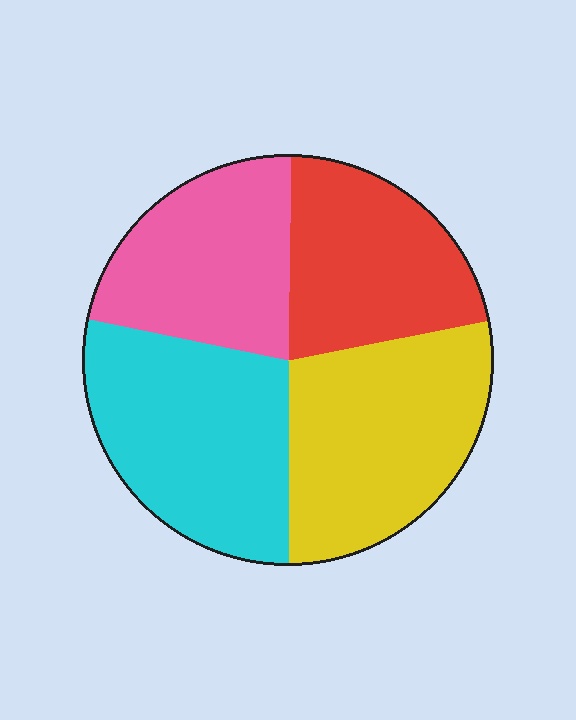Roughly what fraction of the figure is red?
Red takes up about one fifth (1/5) of the figure.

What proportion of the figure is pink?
Pink takes up between a sixth and a third of the figure.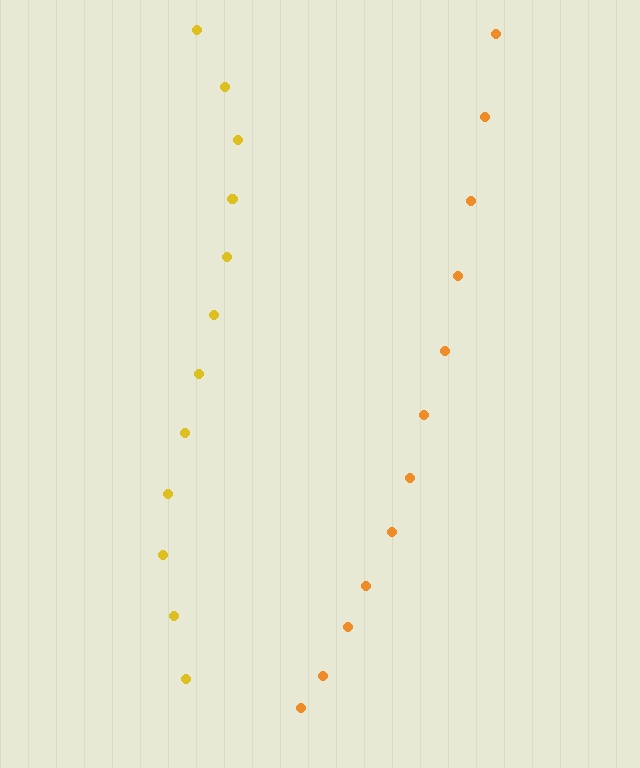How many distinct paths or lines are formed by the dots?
There are 2 distinct paths.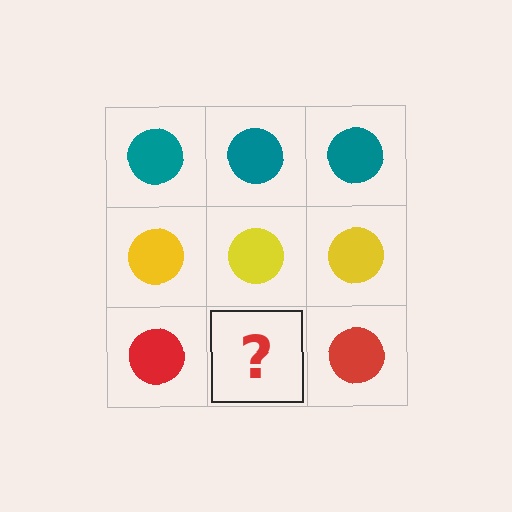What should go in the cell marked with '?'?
The missing cell should contain a red circle.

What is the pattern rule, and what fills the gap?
The rule is that each row has a consistent color. The gap should be filled with a red circle.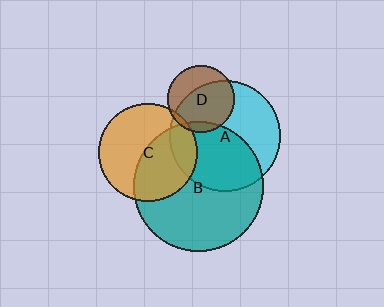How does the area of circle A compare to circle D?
Approximately 2.7 times.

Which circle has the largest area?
Circle B (teal).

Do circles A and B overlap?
Yes.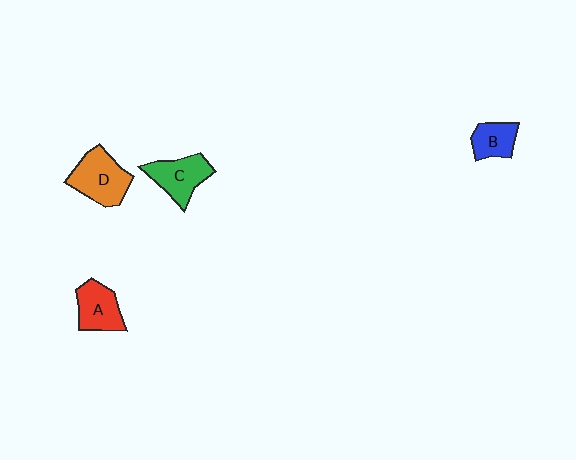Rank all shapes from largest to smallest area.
From largest to smallest: D (orange), C (green), A (red), B (blue).